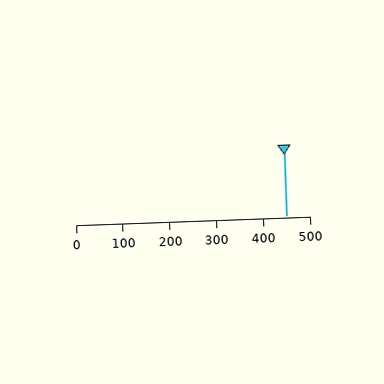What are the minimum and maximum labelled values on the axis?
The axis runs from 0 to 500.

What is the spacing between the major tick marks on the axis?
The major ticks are spaced 100 apart.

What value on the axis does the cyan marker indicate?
The marker indicates approximately 450.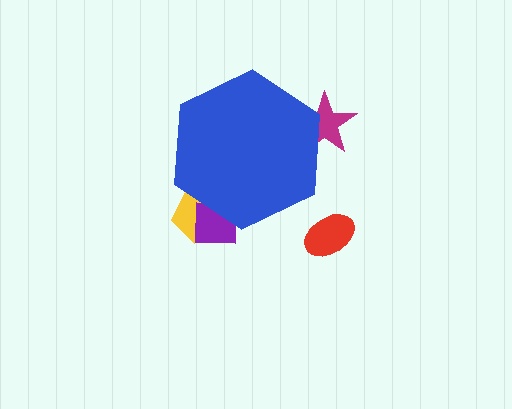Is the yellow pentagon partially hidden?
Yes, the yellow pentagon is partially hidden behind the blue hexagon.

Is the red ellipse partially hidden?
No, the red ellipse is fully visible.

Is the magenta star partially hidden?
Yes, the magenta star is partially hidden behind the blue hexagon.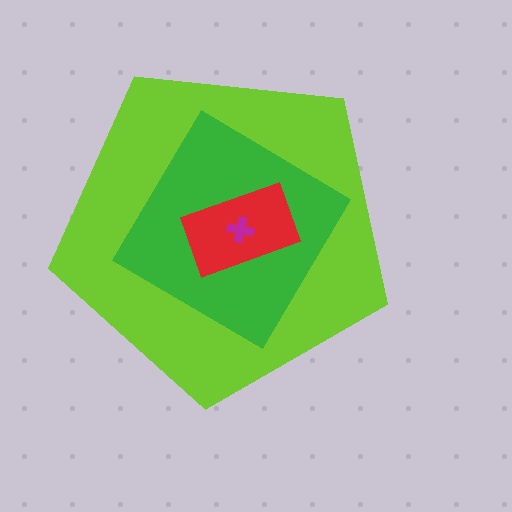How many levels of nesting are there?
4.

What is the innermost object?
The magenta cross.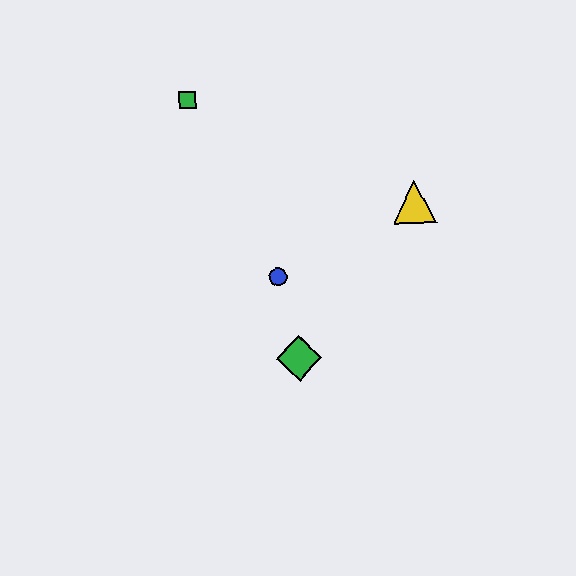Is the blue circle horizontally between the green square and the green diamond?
Yes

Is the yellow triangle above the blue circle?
Yes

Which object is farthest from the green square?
The green diamond is farthest from the green square.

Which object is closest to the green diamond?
The blue circle is closest to the green diamond.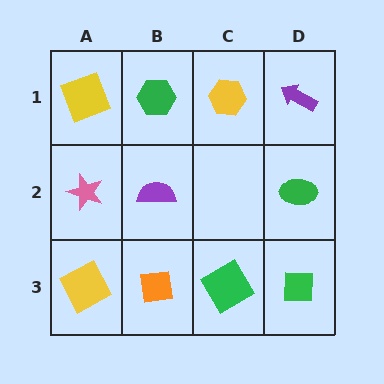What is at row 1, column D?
A purple arrow.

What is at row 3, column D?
A green square.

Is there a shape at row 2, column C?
No, that cell is empty.